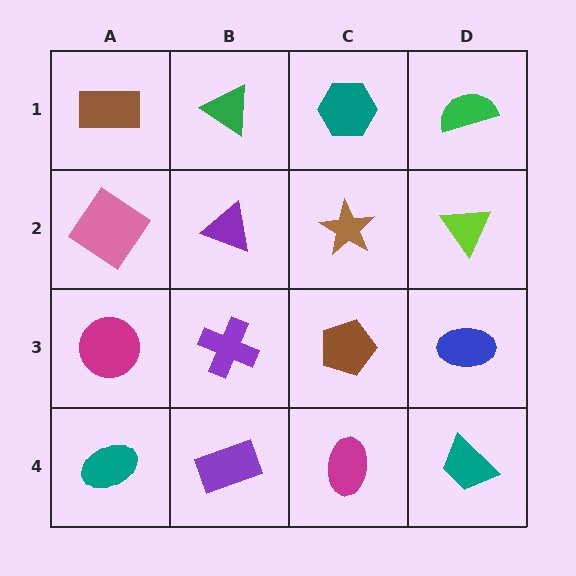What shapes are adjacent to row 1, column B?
A purple triangle (row 2, column B), a brown rectangle (row 1, column A), a teal hexagon (row 1, column C).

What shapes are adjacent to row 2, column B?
A green triangle (row 1, column B), a purple cross (row 3, column B), a pink diamond (row 2, column A), a brown star (row 2, column C).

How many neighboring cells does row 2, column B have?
4.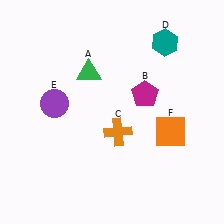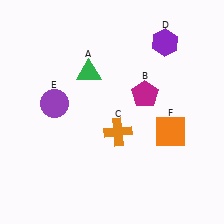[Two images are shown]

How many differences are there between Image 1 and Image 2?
There is 1 difference between the two images.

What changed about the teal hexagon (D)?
In Image 1, D is teal. In Image 2, it changed to purple.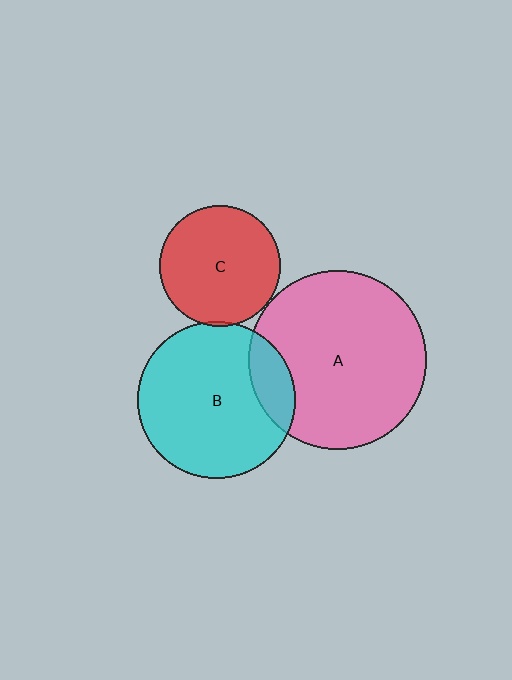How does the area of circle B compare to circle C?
Approximately 1.7 times.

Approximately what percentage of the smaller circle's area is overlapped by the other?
Approximately 5%.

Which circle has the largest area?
Circle A (pink).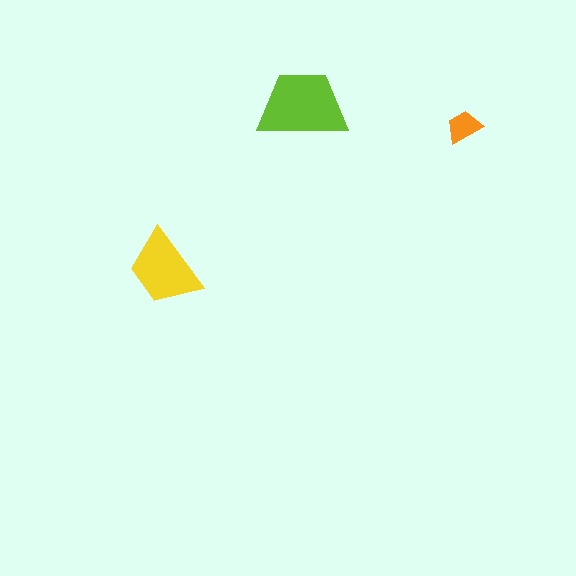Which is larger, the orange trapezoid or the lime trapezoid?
The lime one.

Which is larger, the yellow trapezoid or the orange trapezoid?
The yellow one.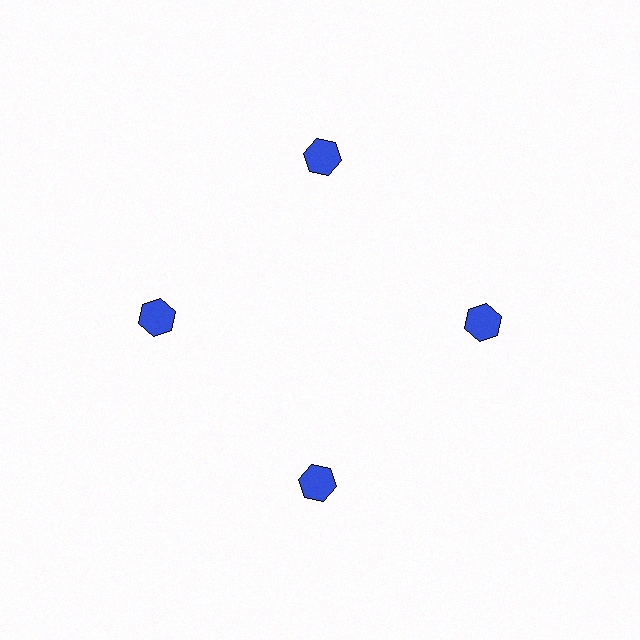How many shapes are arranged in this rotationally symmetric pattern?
There are 4 shapes, arranged in 4 groups of 1.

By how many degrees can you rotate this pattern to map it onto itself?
The pattern maps onto itself every 90 degrees of rotation.